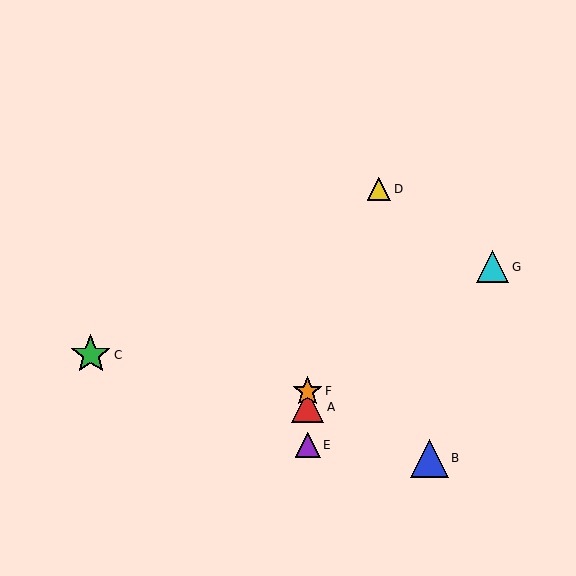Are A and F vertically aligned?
Yes, both are at x≈308.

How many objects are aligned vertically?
3 objects (A, E, F) are aligned vertically.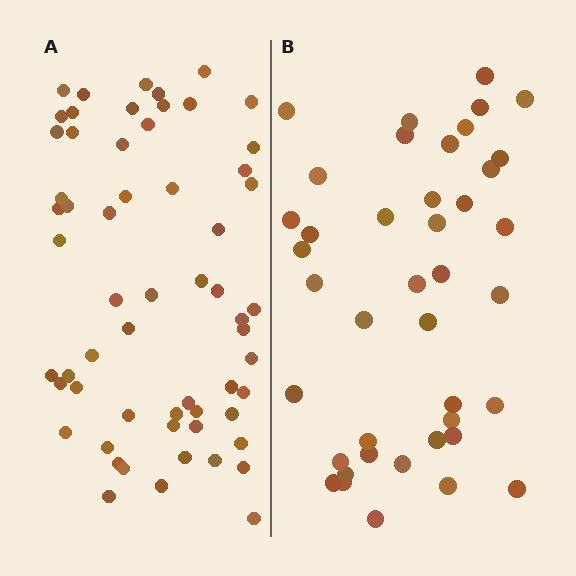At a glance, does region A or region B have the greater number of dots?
Region A (the left region) has more dots.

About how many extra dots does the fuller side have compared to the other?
Region A has approximately 20 more dots than region B.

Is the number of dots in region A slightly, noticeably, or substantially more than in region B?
Region A has substantially more. The ratio is roughly 1.5 to 1.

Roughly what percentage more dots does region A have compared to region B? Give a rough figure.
About 45% more.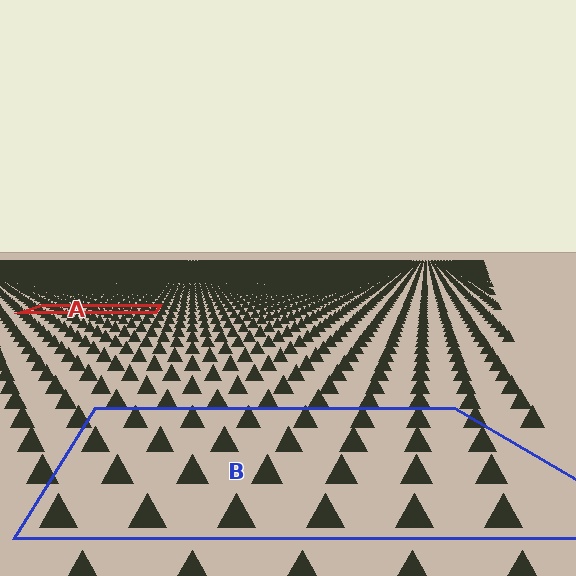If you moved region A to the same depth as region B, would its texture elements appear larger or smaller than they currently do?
They would appear larger. At a closer depth, the same texture elements are projected at a bigger on-screen size.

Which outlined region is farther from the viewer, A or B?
Region A is farther from the viewer — the texture elements inside it appear smaller and more densely packed.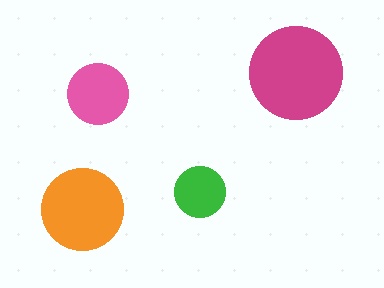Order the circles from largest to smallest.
the magenta one, the orange one, the pink one, the green one.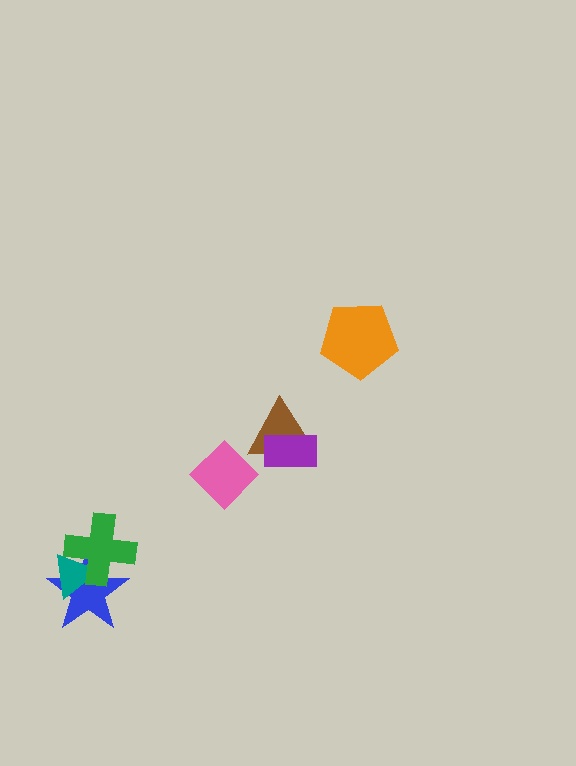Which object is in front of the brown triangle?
The purple rectangle is in front of the brown triangle.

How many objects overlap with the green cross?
2 objects overlap with the green cross.